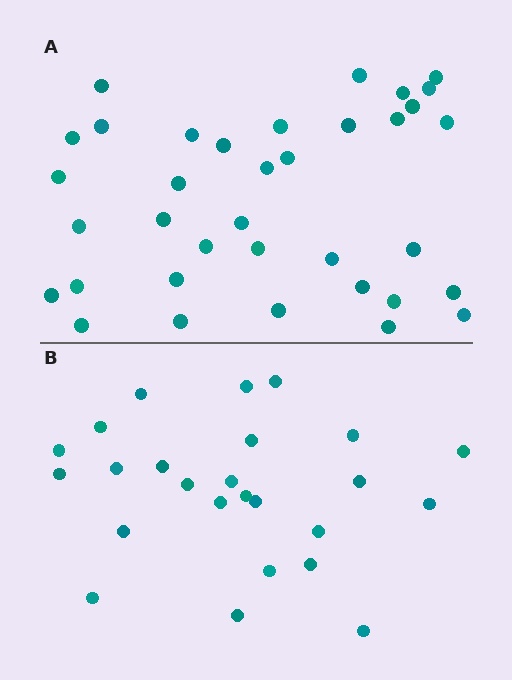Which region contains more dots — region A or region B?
Region A (the top region) has more dots.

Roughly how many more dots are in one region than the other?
Region A has roughly 12 or so more dots than region B.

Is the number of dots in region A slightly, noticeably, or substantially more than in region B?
Region A has noticeably more, but not dramatically so. The ratio is roughly 1.4 to 1.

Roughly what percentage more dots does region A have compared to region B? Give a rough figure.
About 45% more.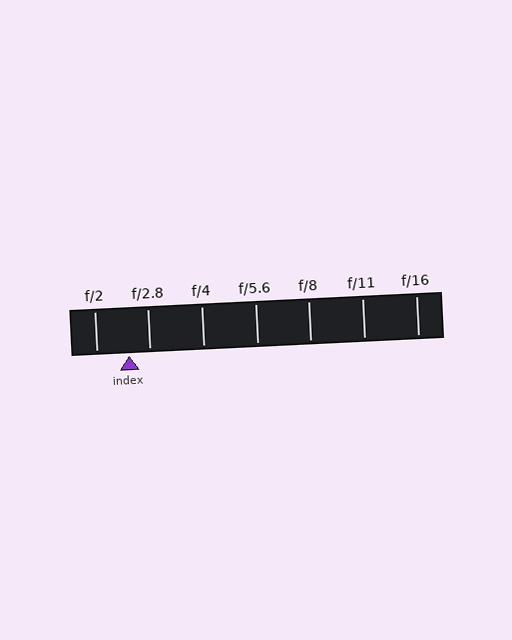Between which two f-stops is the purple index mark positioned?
The index mark is between f/2 and f/2.8.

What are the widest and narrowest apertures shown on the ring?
The widest aperture shown is f/2 and the narrowest is f/16.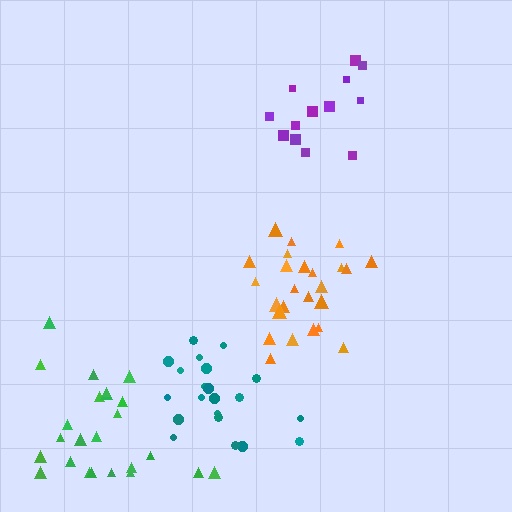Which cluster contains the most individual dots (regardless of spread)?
Orange (25).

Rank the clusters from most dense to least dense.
purple, orange, teal, green.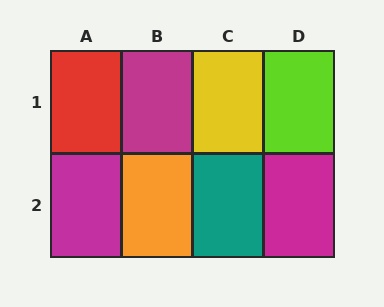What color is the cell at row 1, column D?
Lime.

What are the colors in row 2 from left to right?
Magenta, orange, teal, magenta.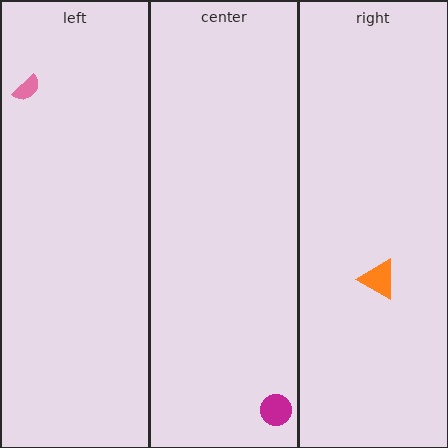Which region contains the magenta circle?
The center region.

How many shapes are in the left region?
1.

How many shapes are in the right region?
1.